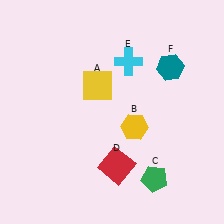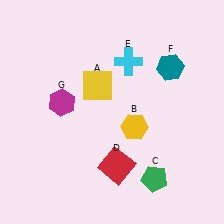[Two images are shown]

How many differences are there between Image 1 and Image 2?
There is 1 difference between the two images.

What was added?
A magenta hexagon (G) was added in Image 2.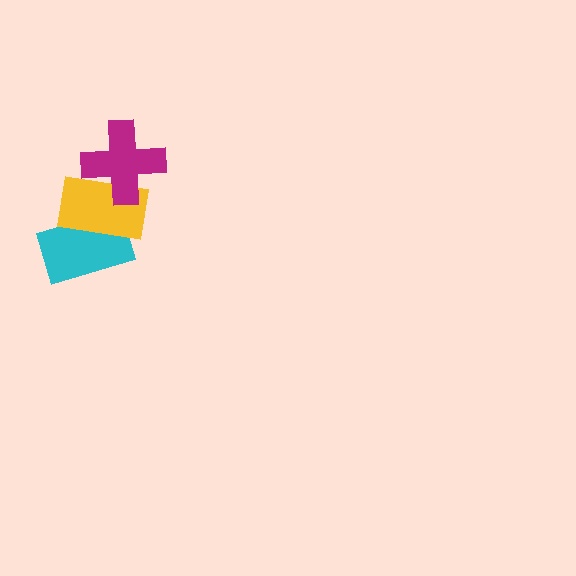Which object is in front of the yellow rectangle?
The magenta cross is in front of the yellow rectangle.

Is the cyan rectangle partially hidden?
Yes, it is partially covered by another shape.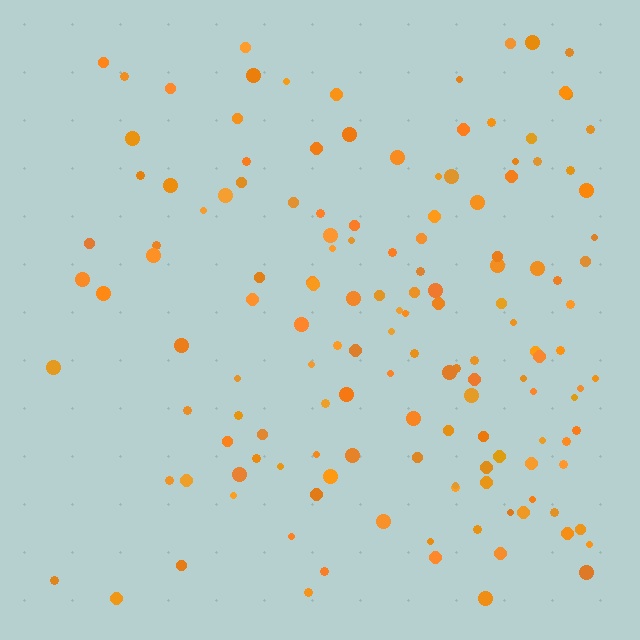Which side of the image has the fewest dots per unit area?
The left.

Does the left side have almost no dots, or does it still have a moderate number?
Still a moderate number, just noticeably fewer than the right.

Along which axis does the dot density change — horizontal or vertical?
Horizontal.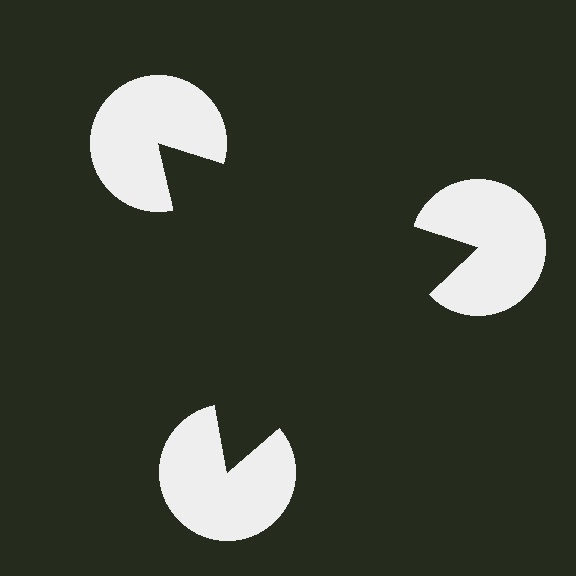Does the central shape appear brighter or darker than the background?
It typically appears slightly darker than the background, even though no actual brightness change is drawn.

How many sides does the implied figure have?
3 sides.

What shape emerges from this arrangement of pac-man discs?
An illusory triangle — its edges are inferred from the aligned wedge cuts in the pac-man discs, not physically drawn.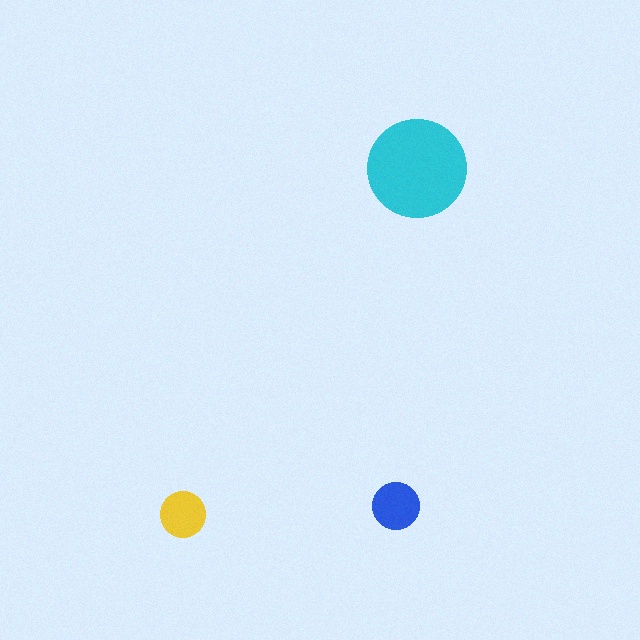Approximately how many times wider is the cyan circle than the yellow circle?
About 2 times wider.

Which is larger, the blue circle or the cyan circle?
The cyan one.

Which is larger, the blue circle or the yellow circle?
The blue one.